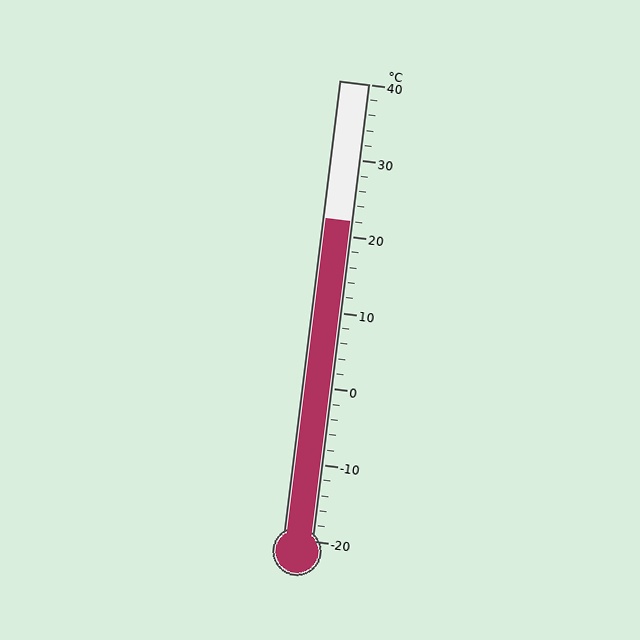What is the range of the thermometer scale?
The thermometer scale ranges from -20°C to 40°C.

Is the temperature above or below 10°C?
The temperature is above 10°C.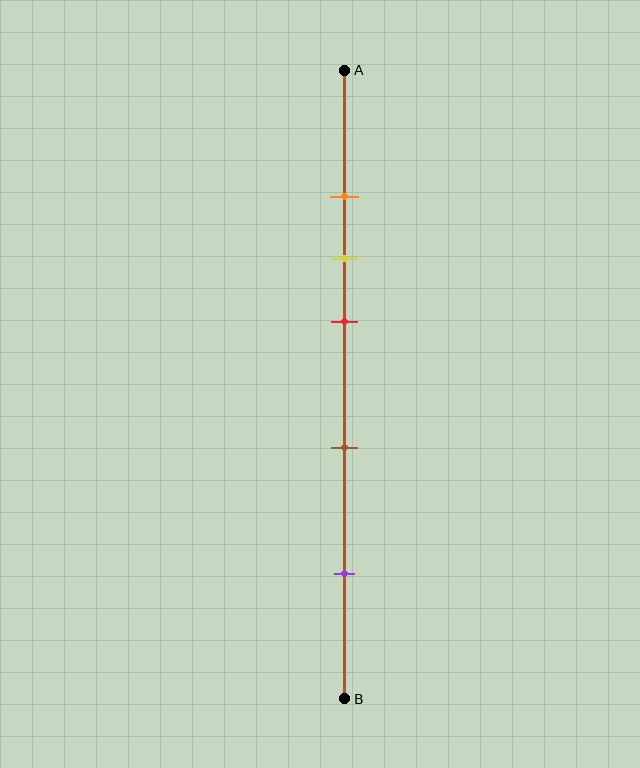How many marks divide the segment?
There are 5 marks dividing the segment.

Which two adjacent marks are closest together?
The orange and yellow marks are the closest adjacent pair.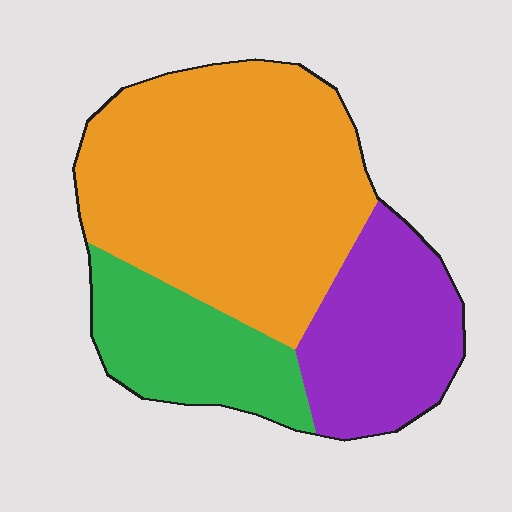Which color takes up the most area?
Orange, at roughly 55%.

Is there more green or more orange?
Orange.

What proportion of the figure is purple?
Purple takes up between a sixth and a third of the figure.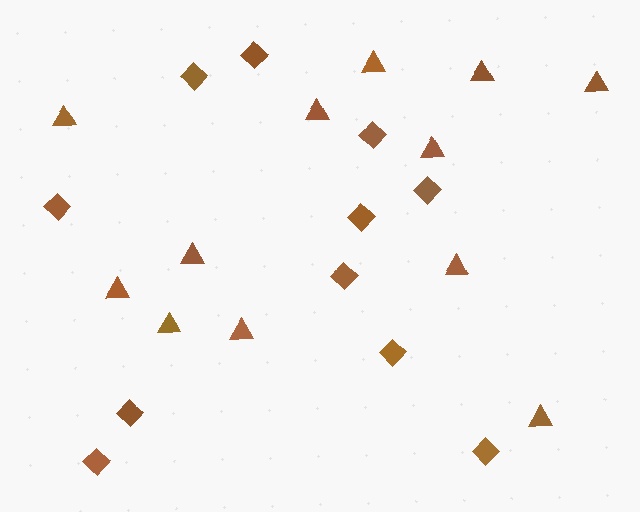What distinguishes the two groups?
There are 2 groups: one group of diamonds (11) and one group of triangles (12).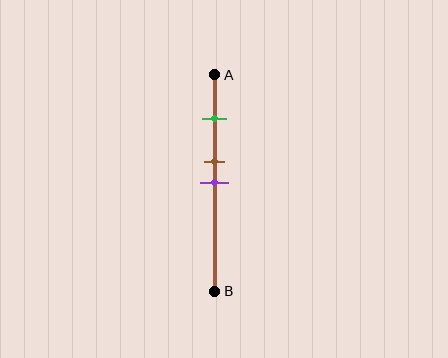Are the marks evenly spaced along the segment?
No, the marks are not evenly spaced.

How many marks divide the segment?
There are 3 marks dividing the segment.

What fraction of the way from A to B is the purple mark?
The purple mark is approximately 50% (0.5) of the way from A to B.